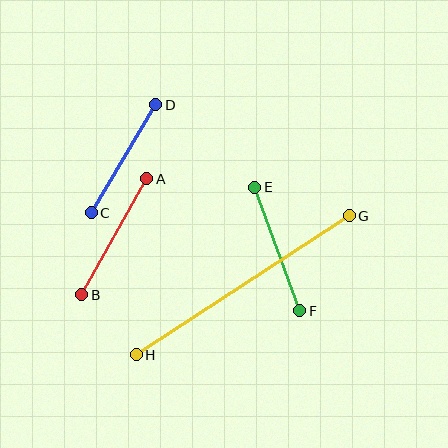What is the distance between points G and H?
The distance is approximately 254 pixels.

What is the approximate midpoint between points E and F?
The midpoint is at approximately (277, 249) pixels.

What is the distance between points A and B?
The distance is approximately 133 pixels.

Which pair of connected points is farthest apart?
Points G and H are farthest apart.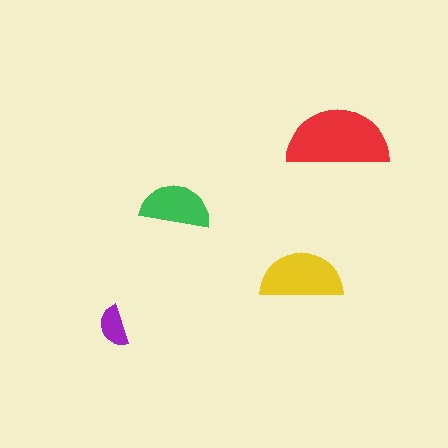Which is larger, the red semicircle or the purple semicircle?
The red one.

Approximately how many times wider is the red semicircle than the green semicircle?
About 1.5 times wider.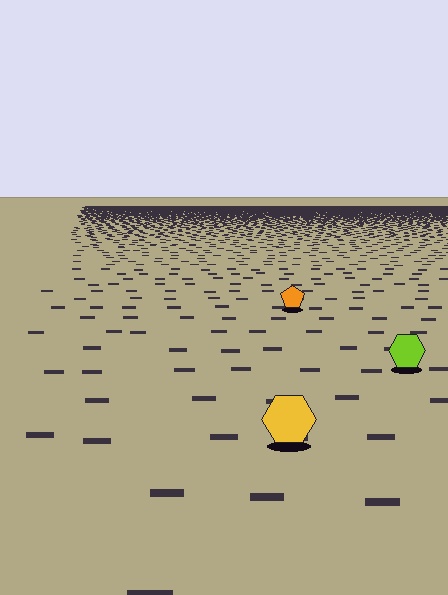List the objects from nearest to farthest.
From nearest to farthest: the yellow hexagon, the lime hexagon, the orange pentagon.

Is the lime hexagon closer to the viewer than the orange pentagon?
Yes. The lime hexagon is closer — you can tell from the texture gradient: the ground texture is coarser near it.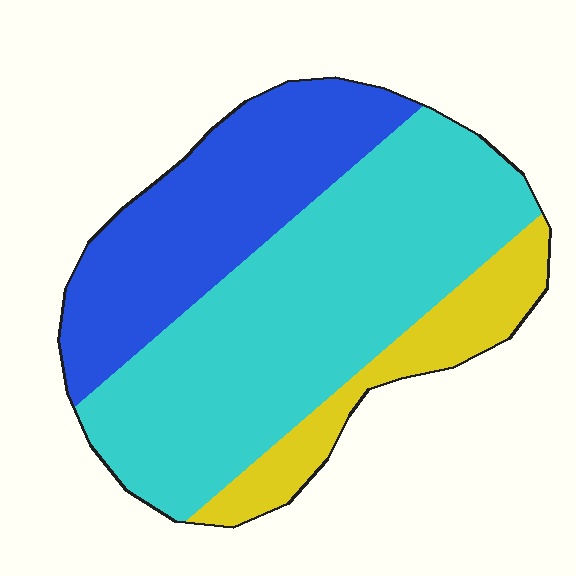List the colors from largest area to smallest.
From largest to smallest: cyan, blue, yellow.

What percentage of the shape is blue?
Blue takes up between a quarter and a half of the shape.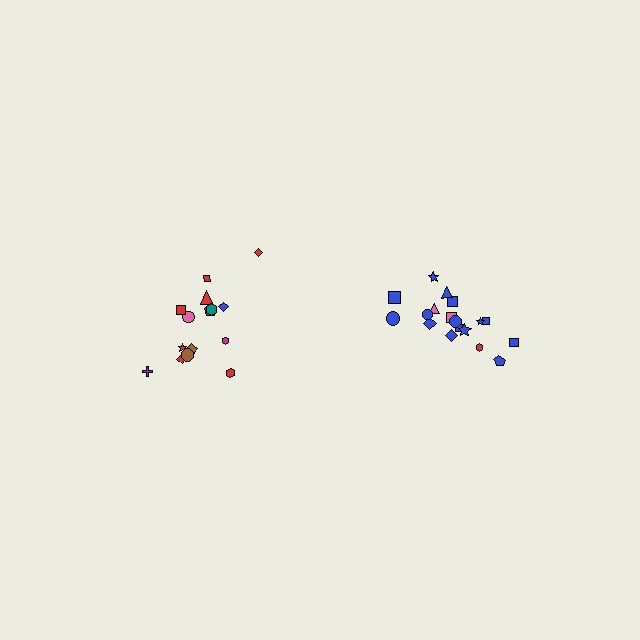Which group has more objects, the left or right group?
The right group.